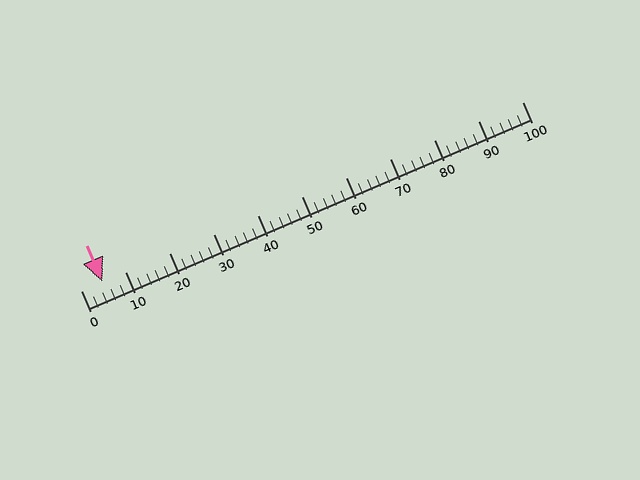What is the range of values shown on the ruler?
The ruler shows values from 0 to 100.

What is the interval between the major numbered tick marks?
The major tick marks are spaced 10 units apart.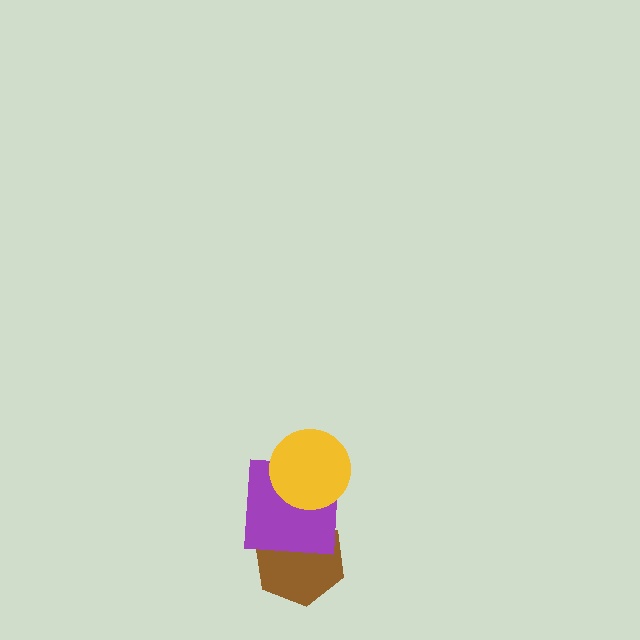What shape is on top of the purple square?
The yellow circle is on top of the purple square.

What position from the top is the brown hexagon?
The brown hexagon is 3rd from the top.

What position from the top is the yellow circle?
The yellow circle is 1st from the top.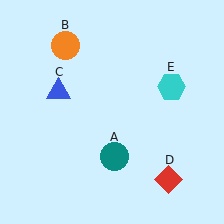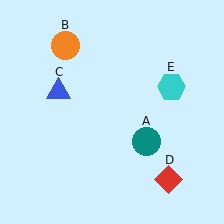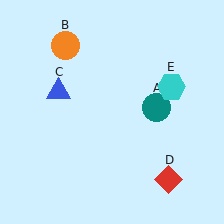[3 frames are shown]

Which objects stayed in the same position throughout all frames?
Orange circle (object B) and blue triangle (object C) and red diamond (object D) and cyan hexagon (object E) remained stationary.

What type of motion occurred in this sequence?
The teal circle (object A) rotated counterclockwise around the center of the scene.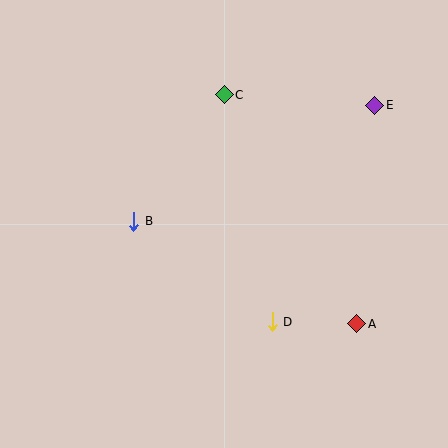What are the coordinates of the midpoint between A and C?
The midpoint between A and C is at (291, 209).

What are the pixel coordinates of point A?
Point A is at (357, 324).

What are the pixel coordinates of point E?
Point E is at (375, 105).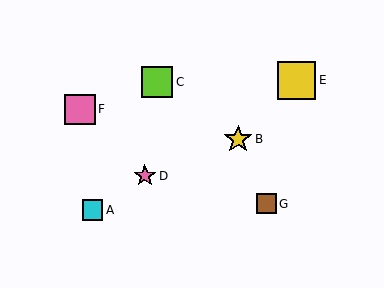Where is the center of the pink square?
The center of the pink square is at (80, 109).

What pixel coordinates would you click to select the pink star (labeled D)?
Click at (145, 176) to select the pink star D.